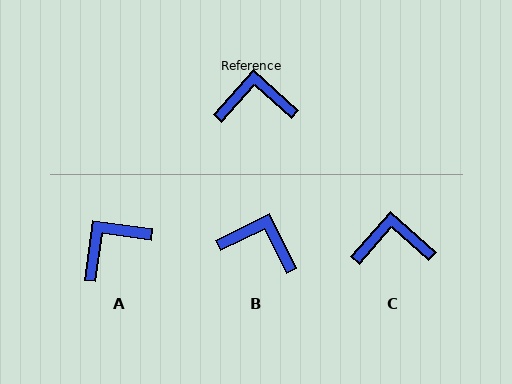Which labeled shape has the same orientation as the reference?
C.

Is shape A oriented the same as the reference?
No, it is off by about 34 degrees.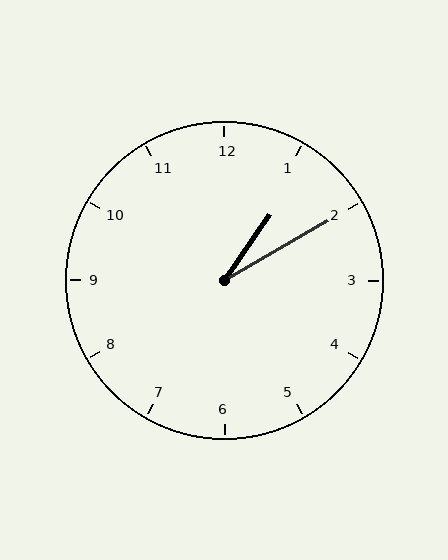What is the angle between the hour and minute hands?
Approximately 25 degrees.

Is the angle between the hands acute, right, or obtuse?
It is acute.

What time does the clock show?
1:10.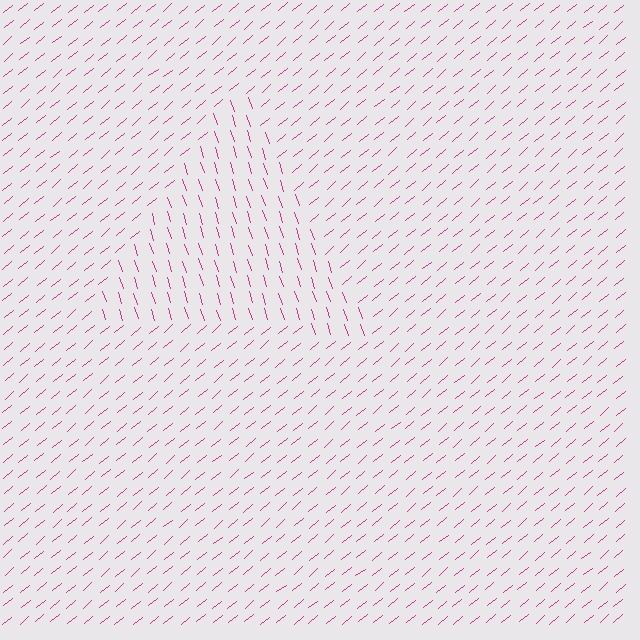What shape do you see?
I see a triangle.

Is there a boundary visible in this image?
Yes, there is a texture boundary formed by a change in line orientation.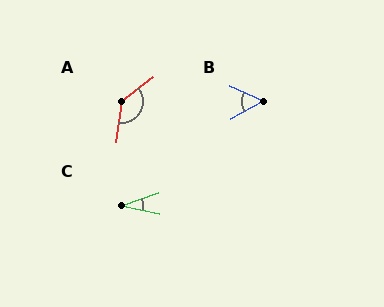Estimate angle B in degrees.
Approximately 53 degrees.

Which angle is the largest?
A, at approximately 135 degrees.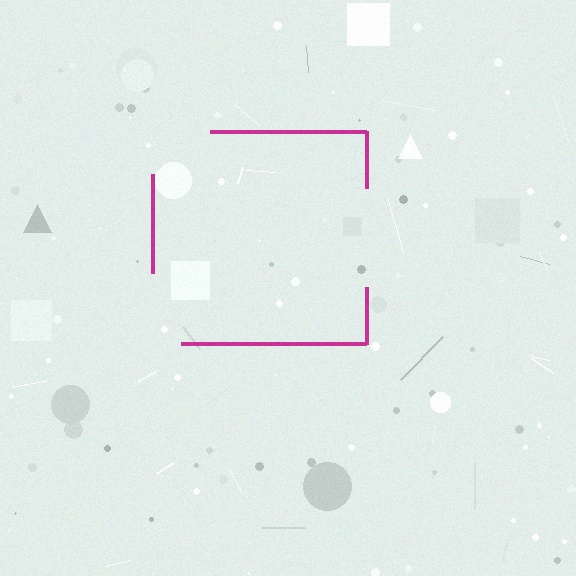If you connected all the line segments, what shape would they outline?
They would outline a square.